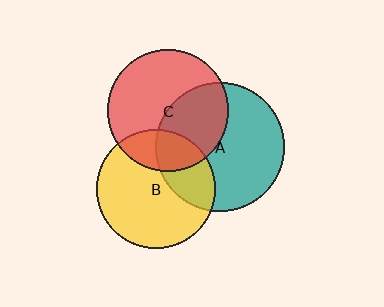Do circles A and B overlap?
Yes.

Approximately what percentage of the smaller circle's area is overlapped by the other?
Approximately 30%.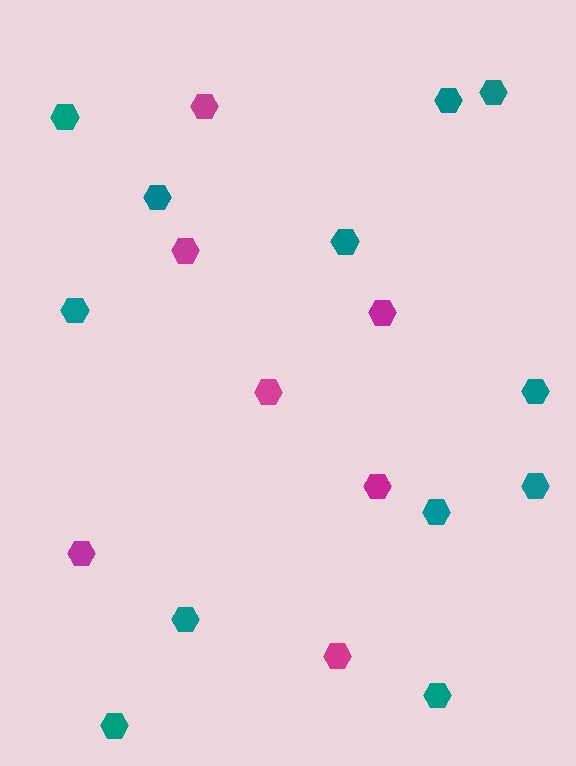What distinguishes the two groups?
There are 2 groups: one group of magenta hexagons (7) and one group of teal hexagons (12).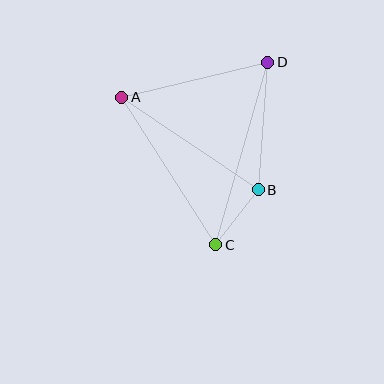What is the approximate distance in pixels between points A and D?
The distance between A and D is approximately 150 pixels.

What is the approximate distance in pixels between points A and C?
The distance between A and C is approximately 175 pixels.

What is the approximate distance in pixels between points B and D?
The distance between B and D is approximately 128 pixels.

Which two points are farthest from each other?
Points C and D are farthest from each other.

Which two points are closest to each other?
Points B and C are closest to each other.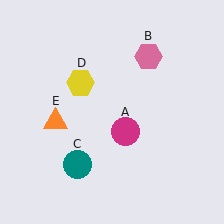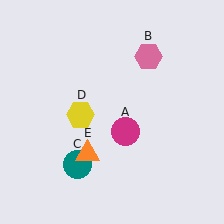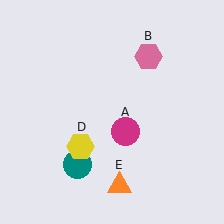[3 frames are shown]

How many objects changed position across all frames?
2 objects changed position: yellow hexagon (object D), orange triangle (object E).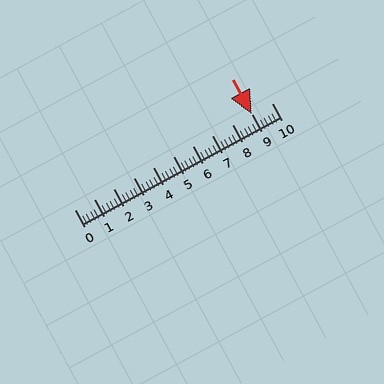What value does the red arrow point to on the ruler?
The red arrow points to approximately 9.0.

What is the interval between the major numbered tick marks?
The major tick marks are spaced 1 units apart.